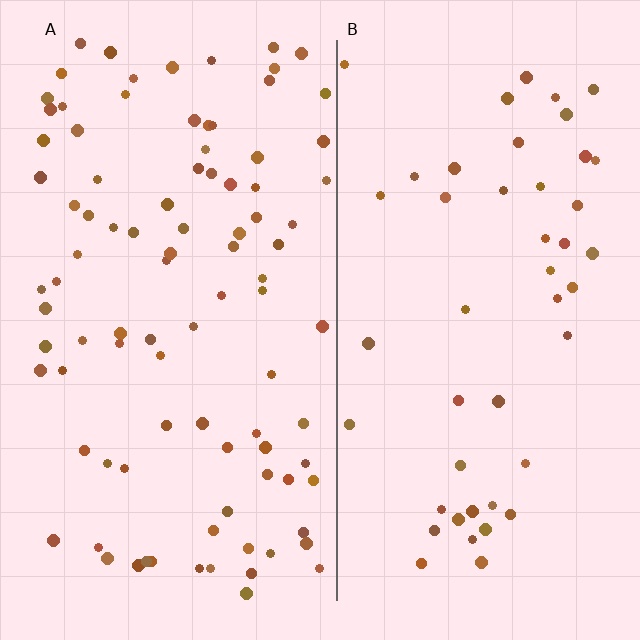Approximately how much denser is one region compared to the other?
Approximately 2.0× — region A over region B.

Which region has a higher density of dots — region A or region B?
A (the left).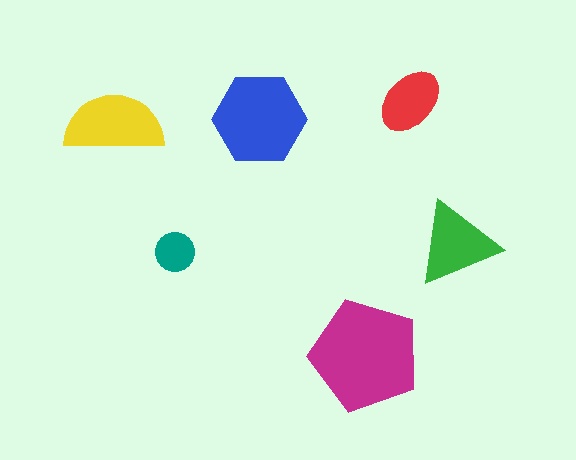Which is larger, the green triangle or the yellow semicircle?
The yellow semicircle.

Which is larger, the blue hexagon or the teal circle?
The blue hexagon.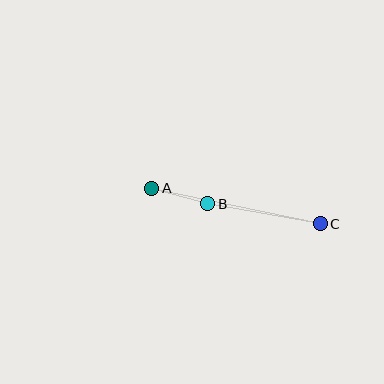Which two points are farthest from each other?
Points A and C are farthest from each other.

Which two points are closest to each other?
Points A and B are closest to each other.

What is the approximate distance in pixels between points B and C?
The distance between B and C is approximately 114 pixels.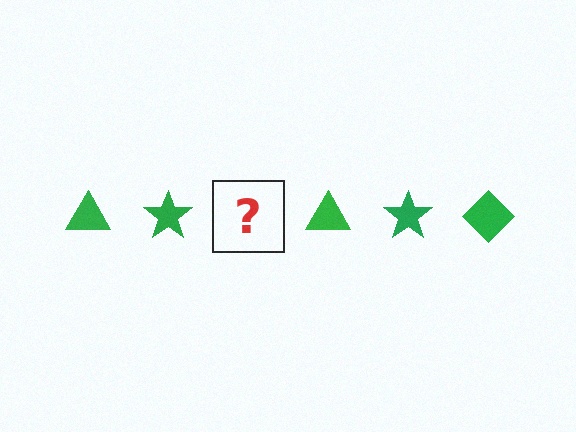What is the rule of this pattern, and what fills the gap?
The rule is that the pattern cycles through triangle, star, diamond shapes in green. The gap should be filled with a green diamond.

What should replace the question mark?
The question mark should be replaced with a green diamond.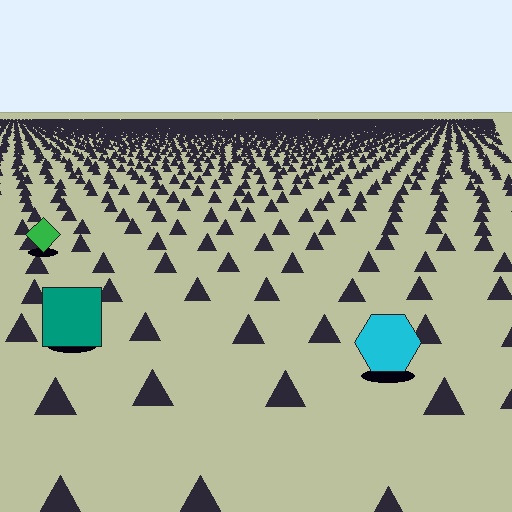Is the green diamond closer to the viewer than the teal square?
No. The teal square is closer — you can tell from the texture gradient: the ground texture is coarser near it.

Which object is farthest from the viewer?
The green diamond is farthest from the viewer. It appears smaller and the ground texture around it is denser.